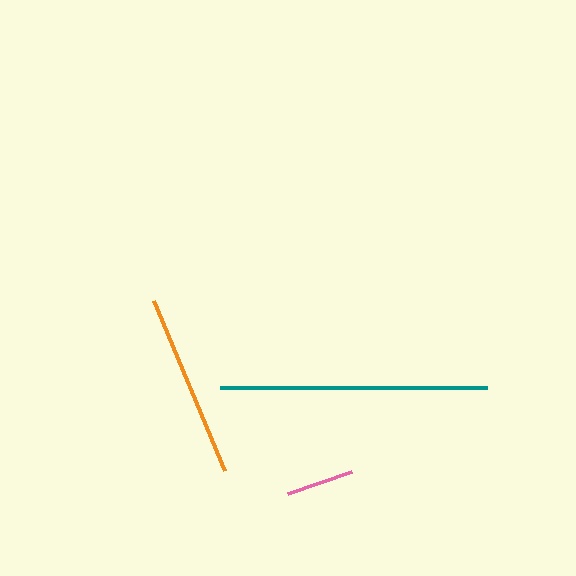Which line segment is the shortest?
The pink line is the shortest at approximately 68 pixels.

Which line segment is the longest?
The teal line is the longest at approximately 267 pixels.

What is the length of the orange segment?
The orange segment is approximately 185 pixels long.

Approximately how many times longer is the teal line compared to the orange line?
The teal line is approximately 1.4 times the length of the orange line.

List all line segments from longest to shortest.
From longest to shortest: teal, orange, pink.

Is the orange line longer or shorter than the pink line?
The orange line is longer than the pink line.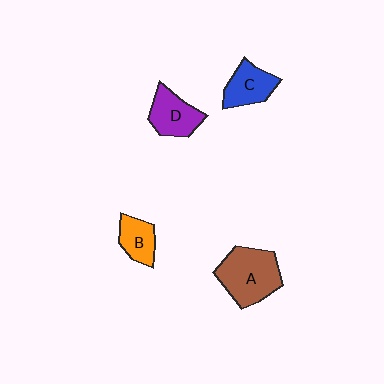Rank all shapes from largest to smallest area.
From largest to smallest: A (brown), D (purple), C (blue), B (orange).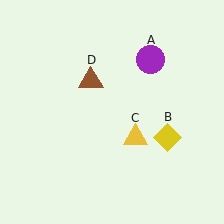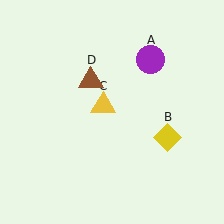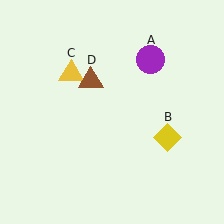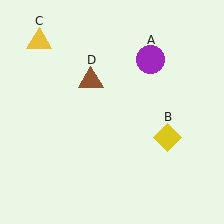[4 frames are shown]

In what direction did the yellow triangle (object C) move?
The yellow triangle (object C) moved up and to the left.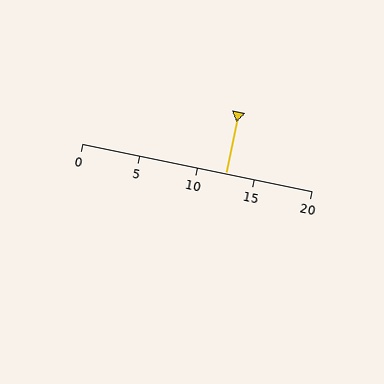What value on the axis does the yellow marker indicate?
The marker indicates approximately 12.5.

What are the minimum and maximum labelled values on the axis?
The axis runs from 0 to 20.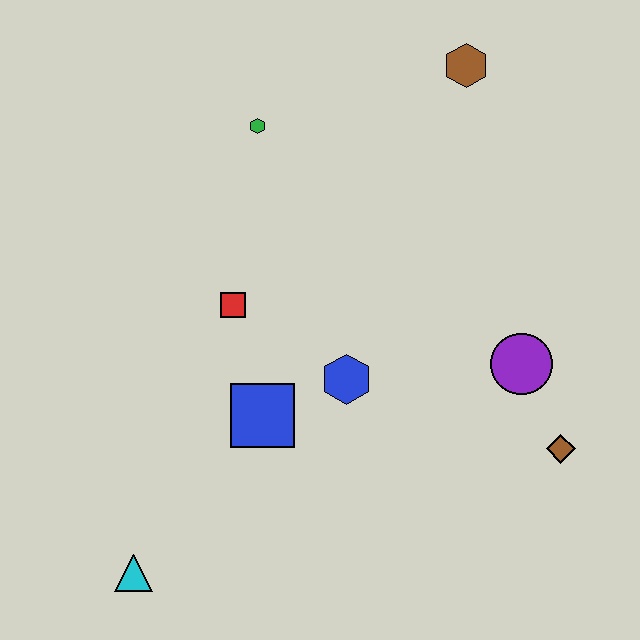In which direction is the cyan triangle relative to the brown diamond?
The cyan triangle is to the left of the brown diamond.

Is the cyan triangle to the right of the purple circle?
No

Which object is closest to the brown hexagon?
The green hexagon is closest to the brown hexagon.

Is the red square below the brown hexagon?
Yes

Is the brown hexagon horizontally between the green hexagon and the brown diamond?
Yes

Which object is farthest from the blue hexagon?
The brown hexagon is farthest from the blue hexagon.